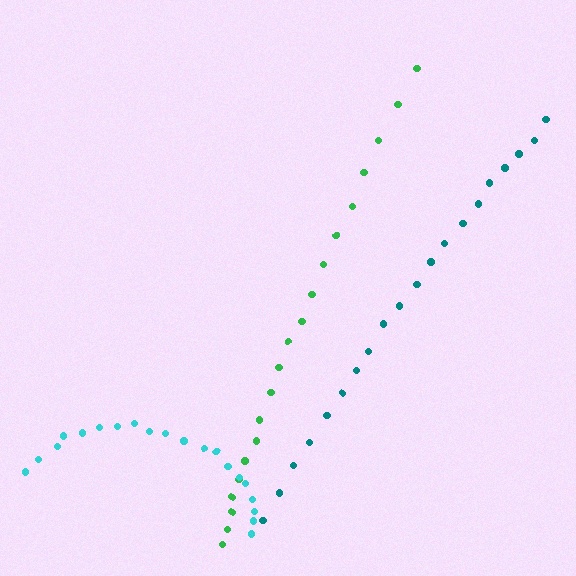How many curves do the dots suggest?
There are 3 distinct paths.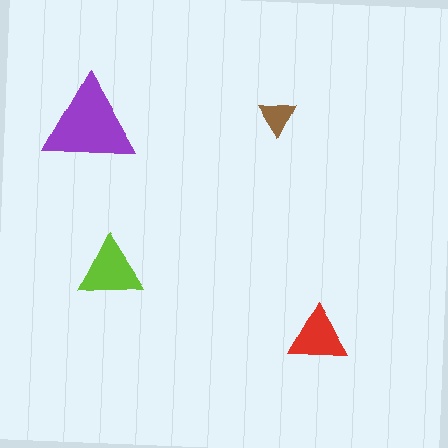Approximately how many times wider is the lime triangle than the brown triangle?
About 1.5 times wider.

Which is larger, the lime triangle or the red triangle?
The lime one.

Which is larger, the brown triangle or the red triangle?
The red one.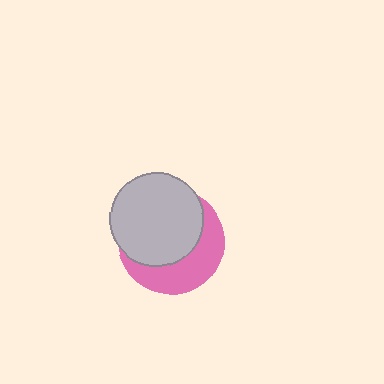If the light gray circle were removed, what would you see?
You would see the complete pink circle.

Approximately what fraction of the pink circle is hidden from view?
Roughly 59% of the pink circle is hidden behind the light gray circle.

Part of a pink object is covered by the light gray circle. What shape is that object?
It is a circle.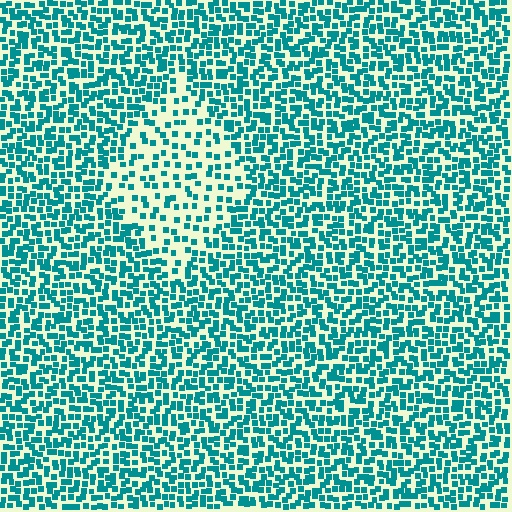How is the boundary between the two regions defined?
The boundary is defined by a change in element density (approximately 2.1x ratio). All elements are the same color, size, and shape.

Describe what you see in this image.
The image contains small teal elements arranged at two different densities. A diamond-shaped region is visible where the elements are less densely packed than the surrounding area.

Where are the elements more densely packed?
The elements are more densely packed outside the diamond boundary.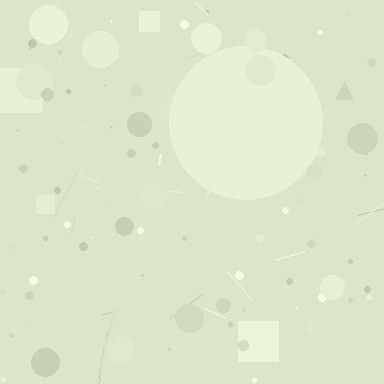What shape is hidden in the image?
A circle is hidden in the image.